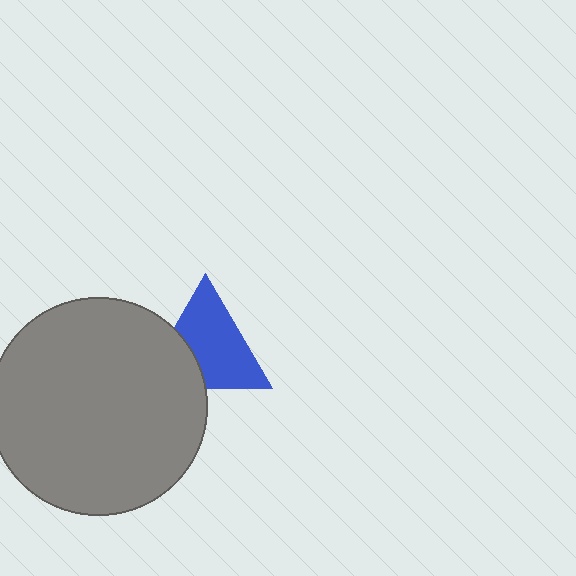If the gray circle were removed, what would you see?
You would see the complete blue triangle.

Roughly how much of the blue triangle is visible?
Most of it is visible (roughly 70%).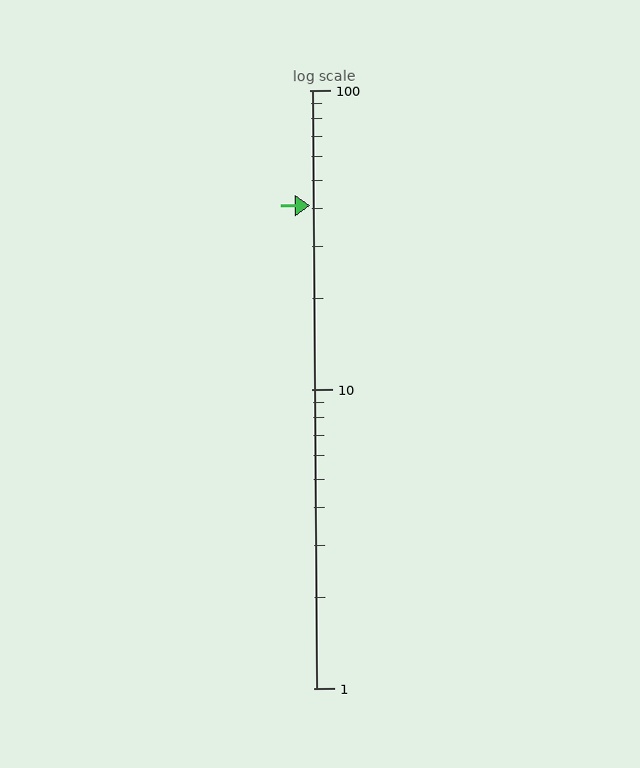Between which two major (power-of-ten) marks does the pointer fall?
The pointer is between 10 and 100.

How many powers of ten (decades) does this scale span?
The scale spans 2 decades, from 1 to 100.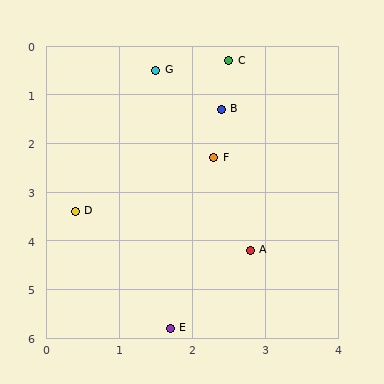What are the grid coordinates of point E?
Point E is at approximately (1.7, 5.8).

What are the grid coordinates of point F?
Point F is at approximately (2.3, 2.3).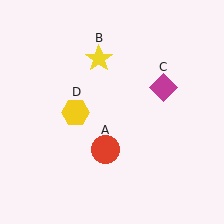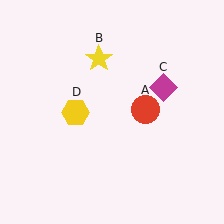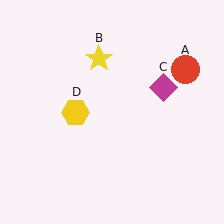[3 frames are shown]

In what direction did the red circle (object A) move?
The red circle (object A) moved up and to the right.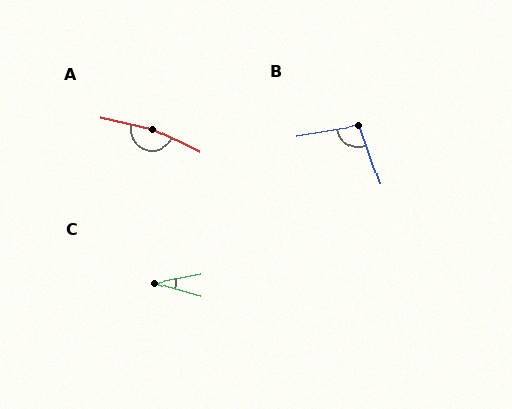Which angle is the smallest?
C, at approximately 27 degrees.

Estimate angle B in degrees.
Approximately 100 degrees.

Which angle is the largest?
A, at approximately 166 degrees.